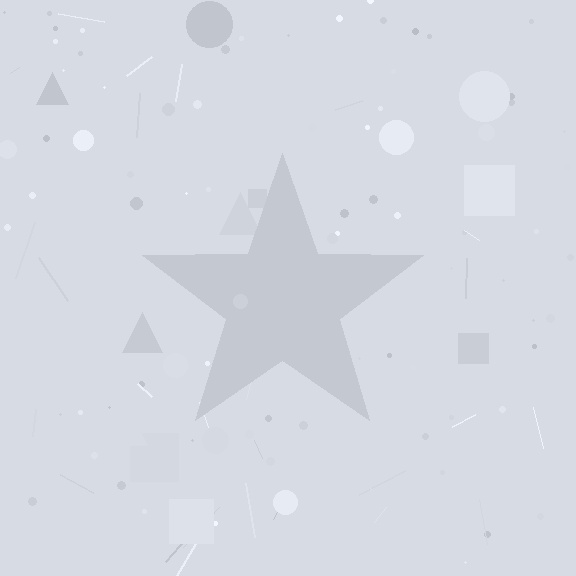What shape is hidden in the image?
A star is hidden in the image.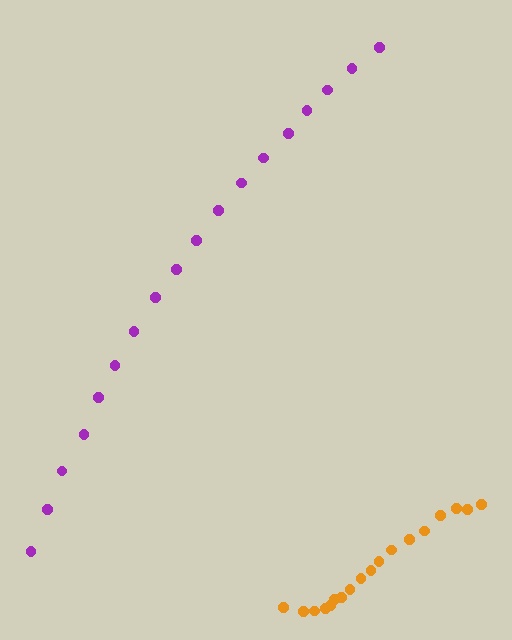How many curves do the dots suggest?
There are 2 distinct paths.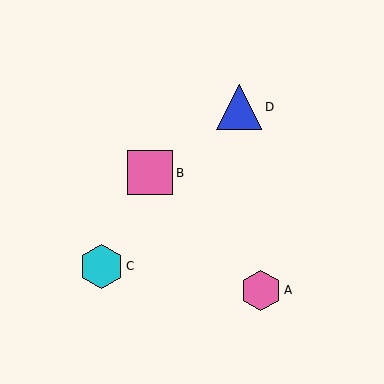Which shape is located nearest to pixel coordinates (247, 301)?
The pink hexagon (labeled A) at (261, 290) is nearest to that location.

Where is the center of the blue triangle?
The center of the blue triangle is at (239, 107).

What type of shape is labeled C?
Shape C is a cyan hexagon.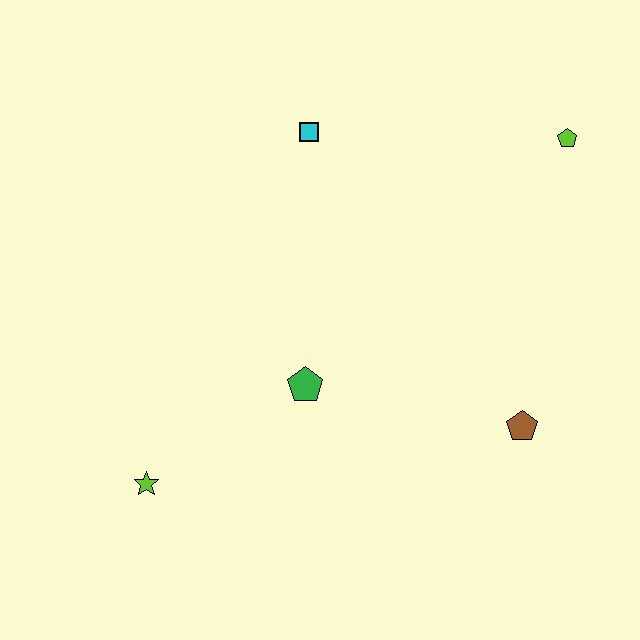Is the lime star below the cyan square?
Yes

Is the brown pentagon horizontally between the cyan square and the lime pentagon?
Yes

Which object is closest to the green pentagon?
The lime star is closest to the green pentagon.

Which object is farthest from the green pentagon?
The lime pentagon is farthest from the green pentagon.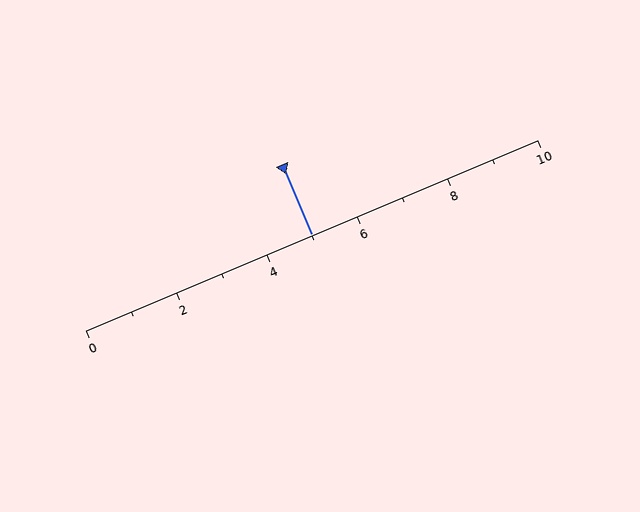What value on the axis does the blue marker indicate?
The marker indicates approximately 5.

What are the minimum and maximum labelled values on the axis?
The axis runs from 0 to 10.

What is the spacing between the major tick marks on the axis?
The major ticks are spaced 2 apart.